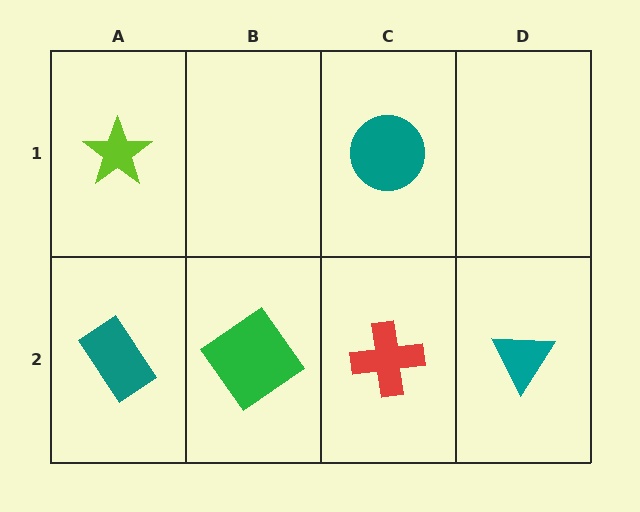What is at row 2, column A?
A teal rectangle.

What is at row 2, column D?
A teal triangle.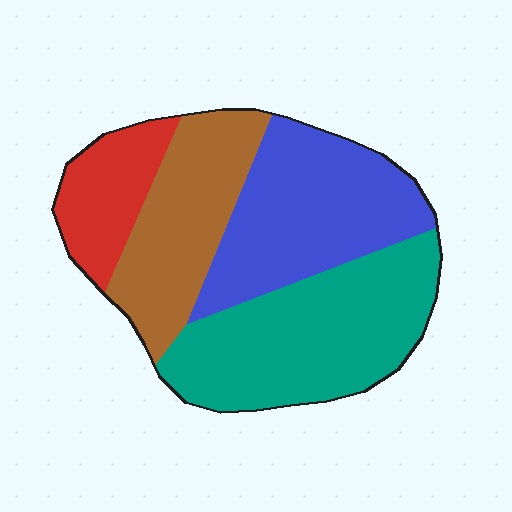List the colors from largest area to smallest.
From largest to smallest: teal, blue, brown, red.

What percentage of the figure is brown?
Brown covers roughly 25% of the figure.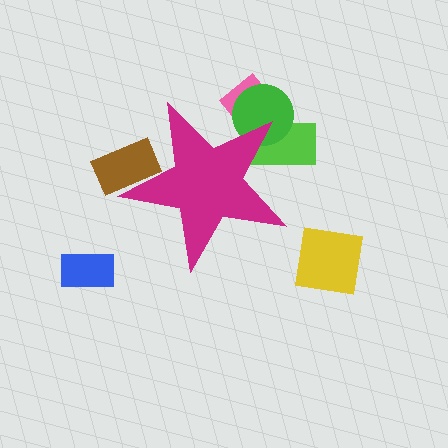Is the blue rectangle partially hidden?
No, the blue rectangle is fully visible.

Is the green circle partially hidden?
Yes, the green circle is partially hidden behind the magenta star.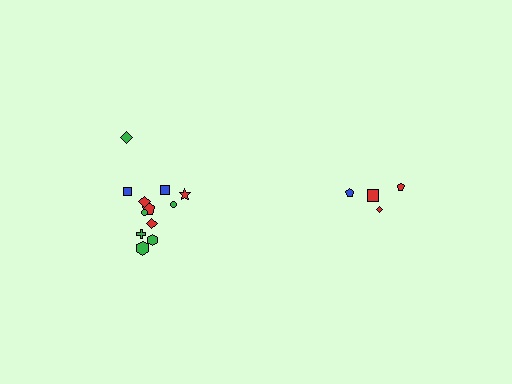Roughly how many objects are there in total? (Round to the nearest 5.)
Roughly 15 objects in total.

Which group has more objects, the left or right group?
The left group.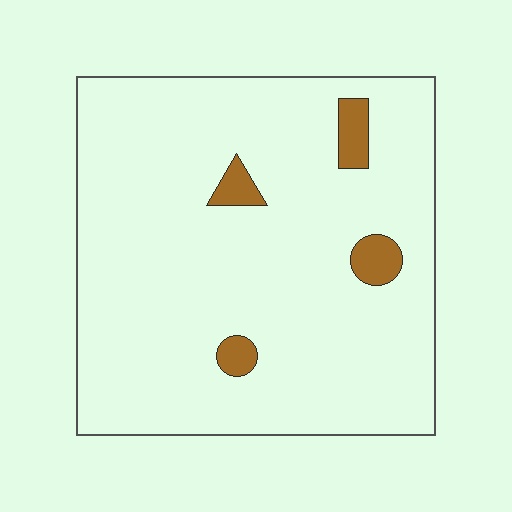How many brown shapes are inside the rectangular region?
4.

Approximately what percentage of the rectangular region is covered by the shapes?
Approximately 5%.